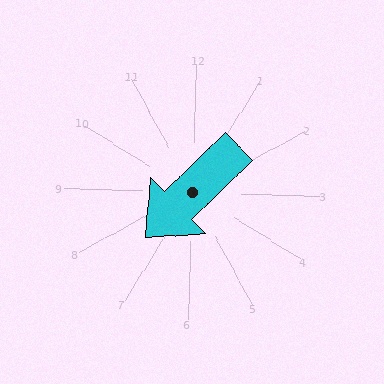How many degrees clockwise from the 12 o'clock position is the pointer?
Approximately 224 degrees.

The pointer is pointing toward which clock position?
Roughly 7 o'clock.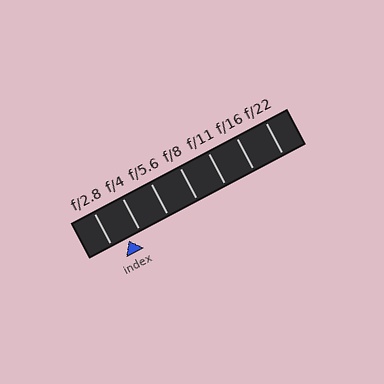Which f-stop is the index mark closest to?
The index mark is closest to f/4.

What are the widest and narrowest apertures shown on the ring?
The widest aperture shown is f/2.8 and the narrowest is f/22.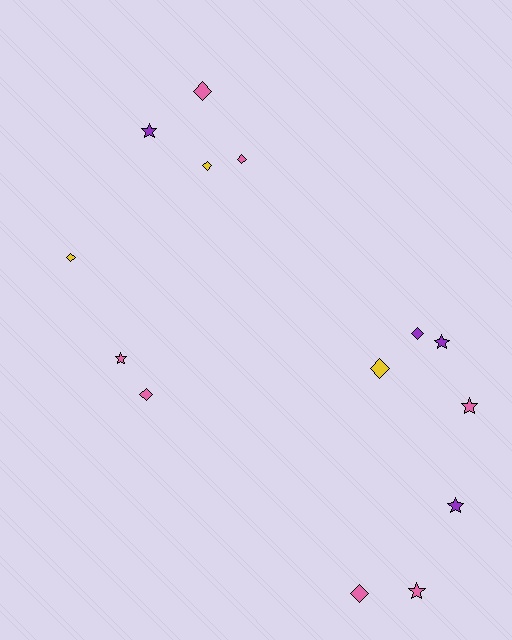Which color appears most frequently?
Pink, with 7 objects.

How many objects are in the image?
There are 14 objects.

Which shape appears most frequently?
Diamond, with 8 objects.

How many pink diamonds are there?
There are 4 pink diamonds.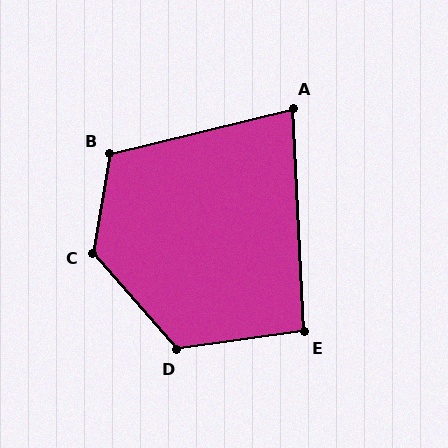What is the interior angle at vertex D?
Approximately 123 degrees (obtuse).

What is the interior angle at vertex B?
Approximately 113 degrees (obtuse).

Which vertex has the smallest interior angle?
A, at approximately 79 degrees.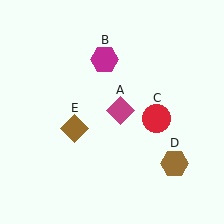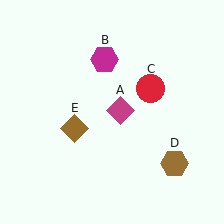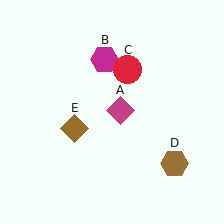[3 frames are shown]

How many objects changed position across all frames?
1 object changed position: red circle (object C).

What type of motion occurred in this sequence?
The red circle (object C) rotated counterclockwise around the center of the scene.